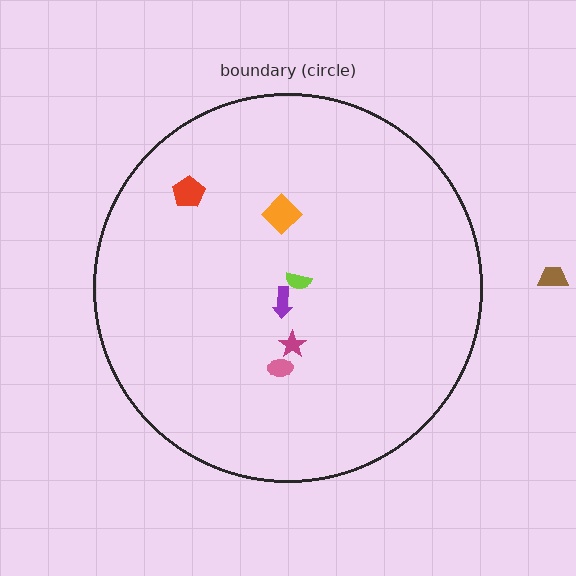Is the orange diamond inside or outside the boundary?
Inside.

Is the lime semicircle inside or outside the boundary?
Inside.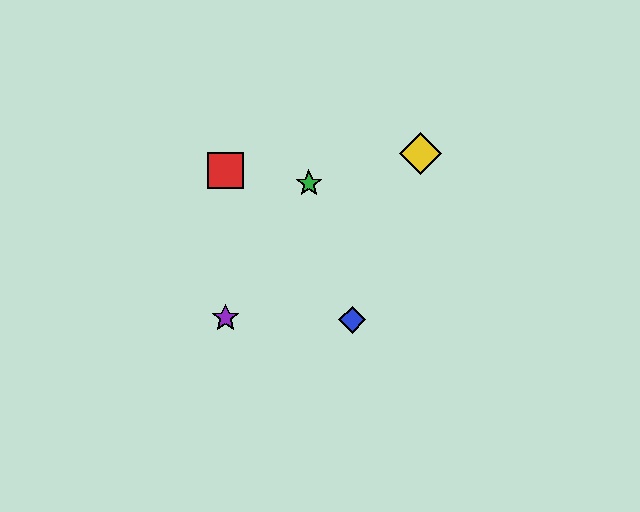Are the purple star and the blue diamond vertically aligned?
No, the purple star is at x≈226 and the blue diamond is at x≈352.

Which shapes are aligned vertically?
The red square, the purple star are aligned vertically.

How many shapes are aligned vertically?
2 shapes (the red square, the purple star) are aligned vertically.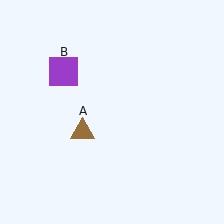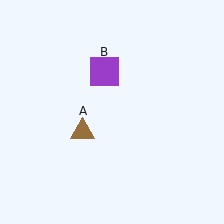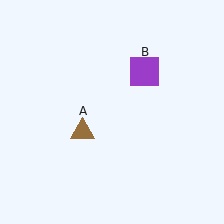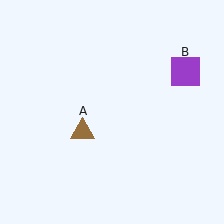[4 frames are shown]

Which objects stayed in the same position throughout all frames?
Brown triangle (object A) remained stationary.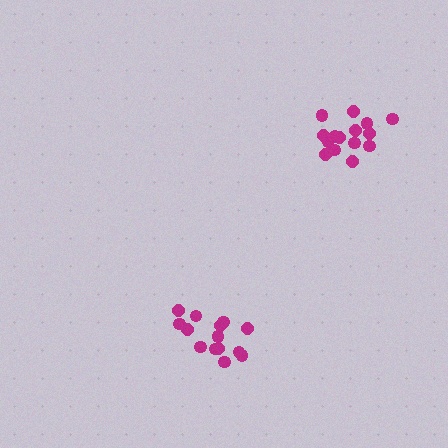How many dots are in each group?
Group 1: 14 dots, Group 2: 15 dots (29 total).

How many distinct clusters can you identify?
There are 2 distinct clusters.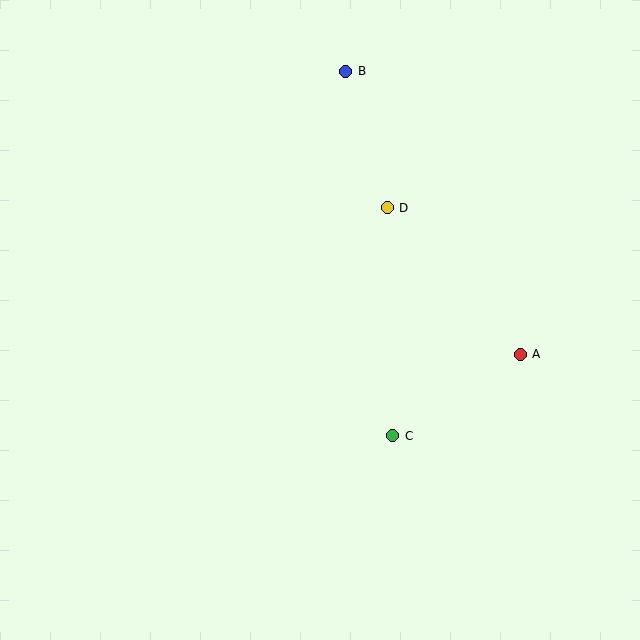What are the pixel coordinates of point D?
Point D is at (387, 208).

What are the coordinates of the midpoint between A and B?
The midpoint between A and B is at (433, 213).